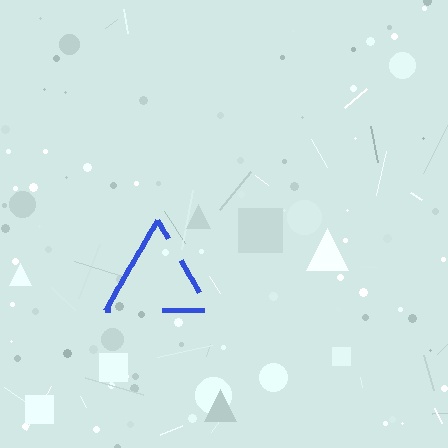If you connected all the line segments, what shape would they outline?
They would outline a triangle.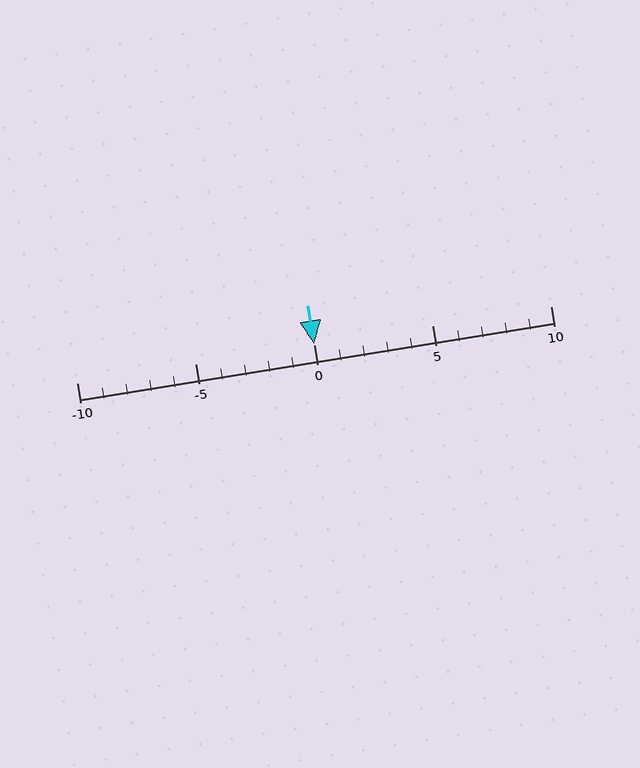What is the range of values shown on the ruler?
The ruler shows values from -10 to 10.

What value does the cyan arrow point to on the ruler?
The cyan arrow points to approximately 0.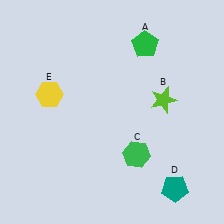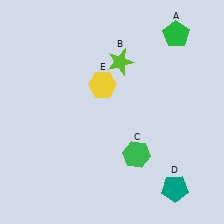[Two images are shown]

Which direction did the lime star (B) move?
The lime star (B) moved left.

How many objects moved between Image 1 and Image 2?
3 objects moved between the two images.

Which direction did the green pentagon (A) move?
The green pentagon (A) moved right.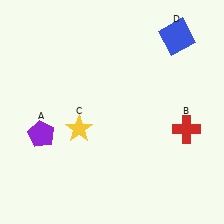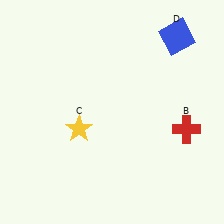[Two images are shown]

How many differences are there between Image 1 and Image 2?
There is 1 difference between the two images.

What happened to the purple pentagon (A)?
The purple pentagon (A) was removed in Image 2. It was in the bottom-left area of Image 1.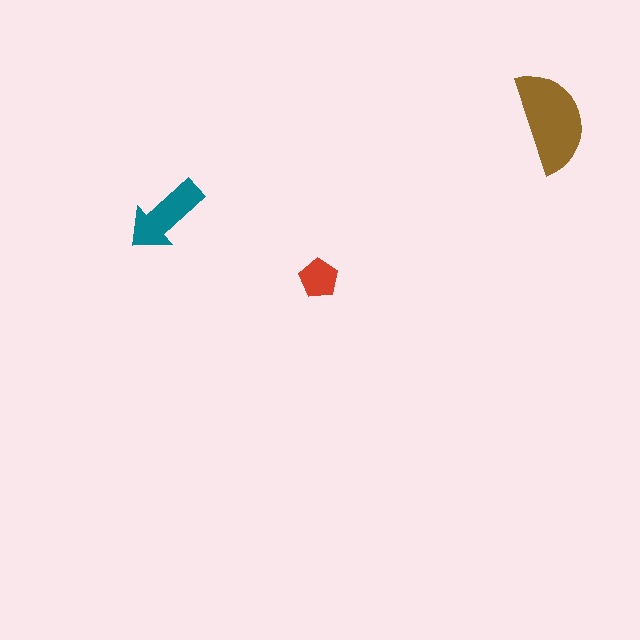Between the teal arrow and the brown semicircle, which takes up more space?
The brown semicircle.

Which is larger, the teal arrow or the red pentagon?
The teal arrow.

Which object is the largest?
The brown semicircle.